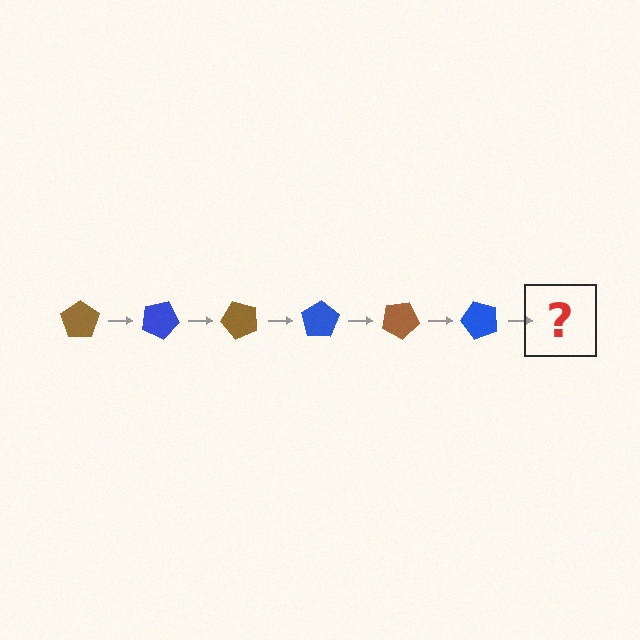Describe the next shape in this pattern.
It should be a brown pentagon, rotated 150 degrees from the start.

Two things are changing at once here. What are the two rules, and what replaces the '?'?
The two rules are that it rotates 25 degrees each step and the color cycles through brown and blue. The '?' should be a brown pentagon, rotated 150 degrees from the start.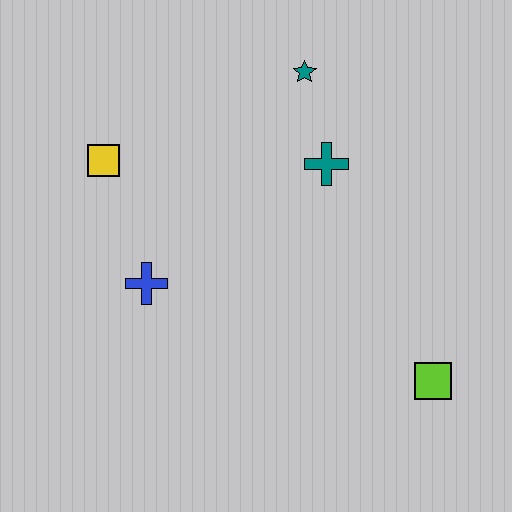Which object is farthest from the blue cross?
The lime square is farthest from the blue cross.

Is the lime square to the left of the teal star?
No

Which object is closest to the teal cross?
The teal star is closest to the teal cross.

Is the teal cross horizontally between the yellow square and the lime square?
Yes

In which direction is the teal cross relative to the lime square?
The teal cross is above the lime square.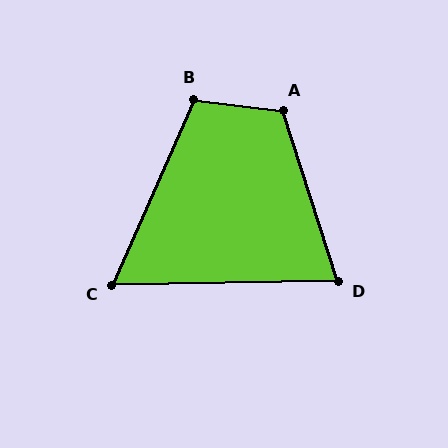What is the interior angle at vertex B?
Approximately 107 degrees (obtuse).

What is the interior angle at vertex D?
Approximately 73 degrees (acute).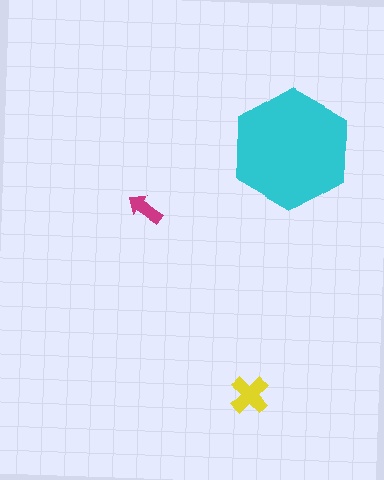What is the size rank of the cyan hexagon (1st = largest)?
1st.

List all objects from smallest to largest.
The magenta arrow, the yellow cross, the cyan hexagon.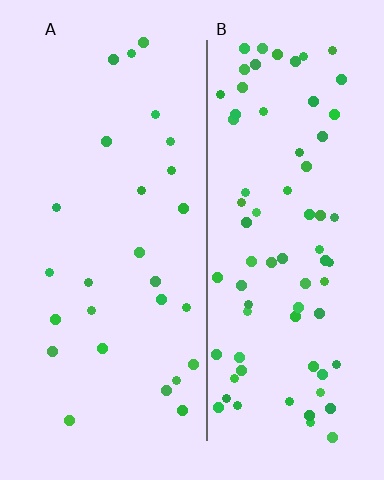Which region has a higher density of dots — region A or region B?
B (the right).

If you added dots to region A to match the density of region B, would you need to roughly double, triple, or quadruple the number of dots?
Approximately triple.